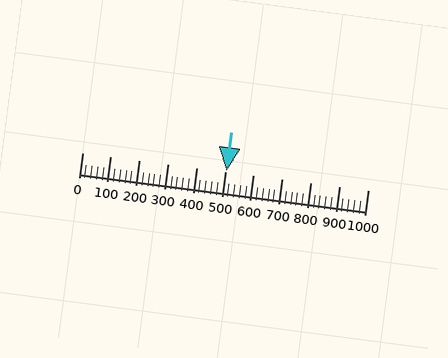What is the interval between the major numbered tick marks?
The major tick marks are spaced 100 units apart.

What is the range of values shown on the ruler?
The ruler shows values from 0 to 1000.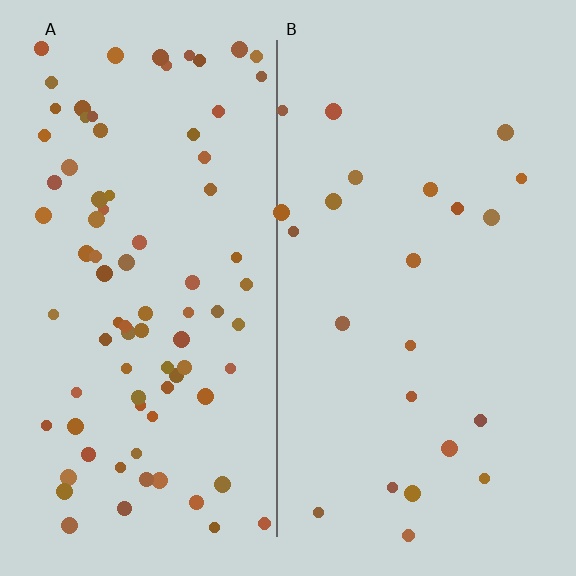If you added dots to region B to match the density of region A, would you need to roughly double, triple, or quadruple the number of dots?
Approximately quadruple.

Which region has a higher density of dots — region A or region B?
A (the left).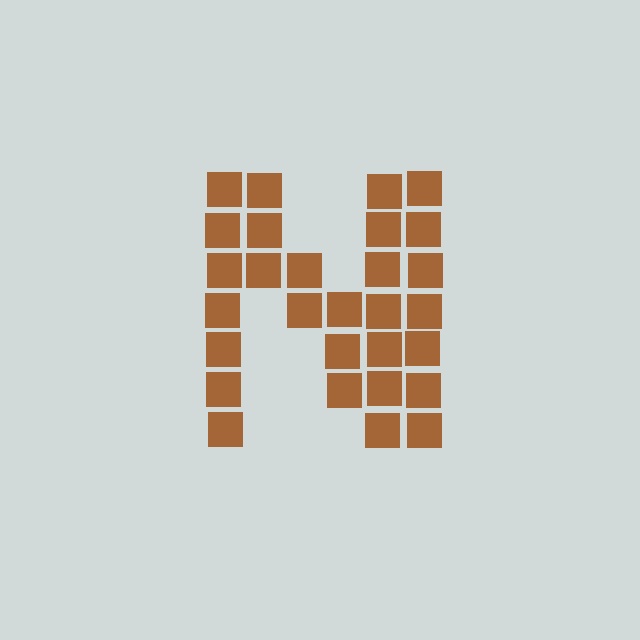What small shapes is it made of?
It is made of small squares.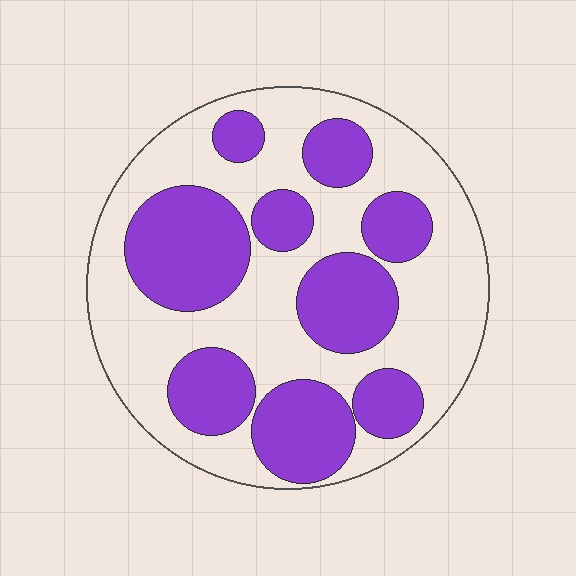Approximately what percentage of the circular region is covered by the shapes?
Approximately 40%.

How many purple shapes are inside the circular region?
9.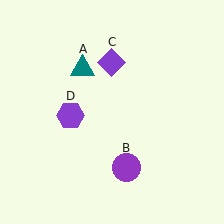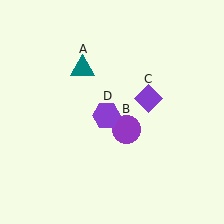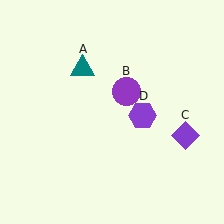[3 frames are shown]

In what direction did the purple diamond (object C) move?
The purple diamond (object C) moved down and to the right.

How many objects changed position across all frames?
3 objects changed position: purple circle (object B), purple diamond (object C), purple hexagon (object D).